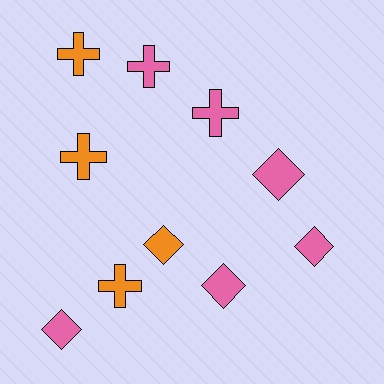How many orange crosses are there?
There are 3 orange crosses.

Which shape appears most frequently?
Cross, with 5 objects.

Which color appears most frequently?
Pink, with 6 objects.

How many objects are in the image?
There are 10 objects.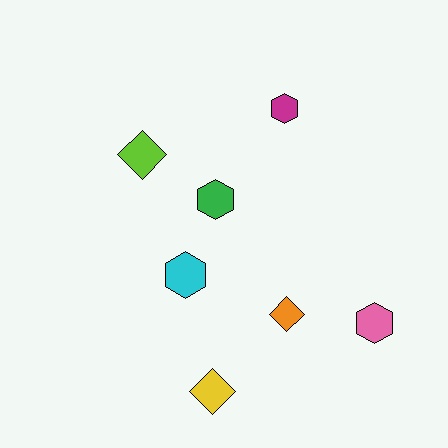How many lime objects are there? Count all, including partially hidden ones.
There is 1 lime object.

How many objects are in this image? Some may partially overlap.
There are 7 objects.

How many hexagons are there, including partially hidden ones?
There are 4 hexagons.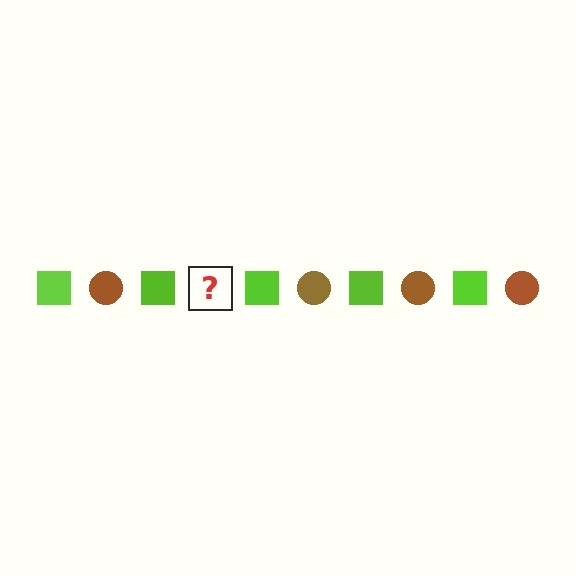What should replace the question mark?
The question mark should be replaced with a brown circle.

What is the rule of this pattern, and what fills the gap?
The rule is that the pattern alternates between lime square and brown circle. The gap should be filled with a brown circle.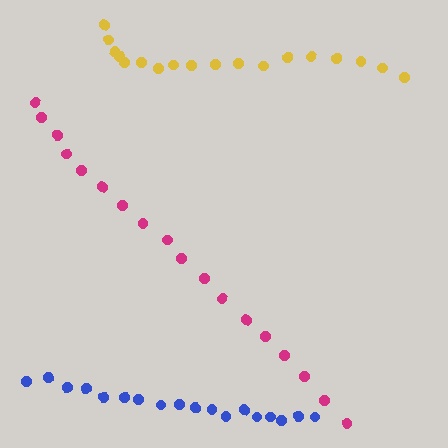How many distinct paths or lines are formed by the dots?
There are 3 distinct paths.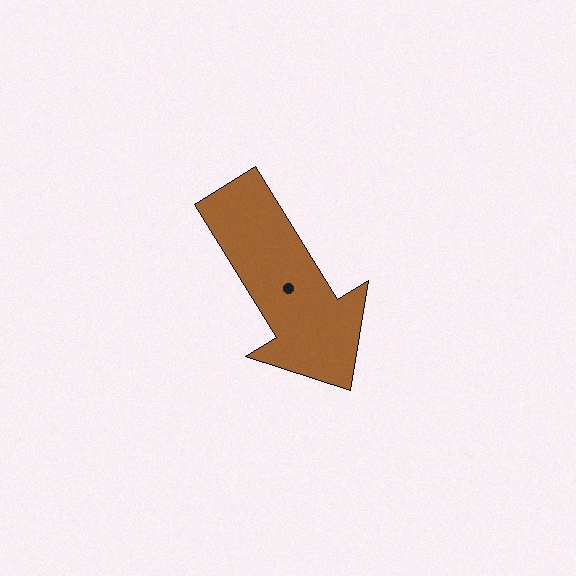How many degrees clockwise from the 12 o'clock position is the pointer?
Approximately 148 degrees.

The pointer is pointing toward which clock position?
Roughly 5 o'clock.